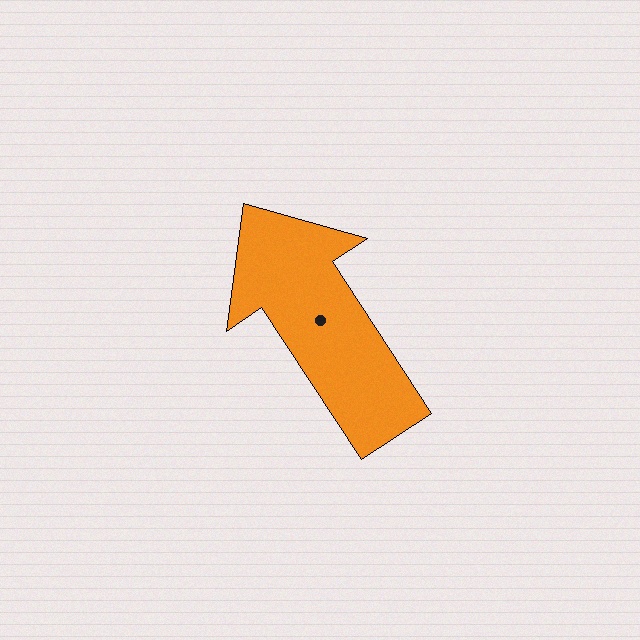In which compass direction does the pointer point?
Northwest.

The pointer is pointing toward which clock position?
Roughly 11 o'clock.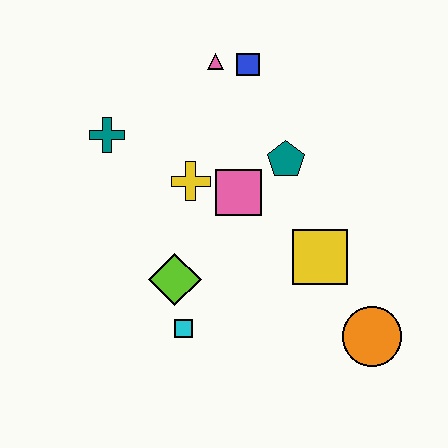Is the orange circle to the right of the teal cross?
Yes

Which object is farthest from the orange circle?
The teal cross is farthest from the orange circle.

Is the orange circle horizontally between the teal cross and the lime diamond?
No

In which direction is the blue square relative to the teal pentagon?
The blue square is above the teal pentagon.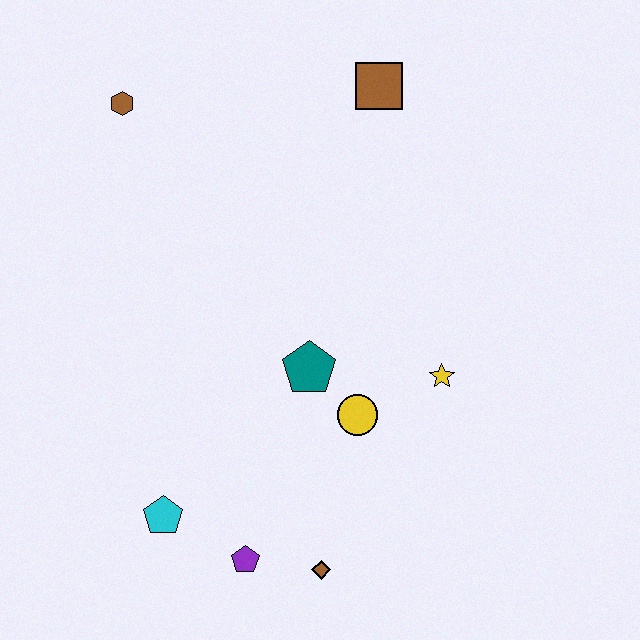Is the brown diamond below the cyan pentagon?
Yes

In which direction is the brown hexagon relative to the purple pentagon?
The brown hexagon is above the purple pentagon.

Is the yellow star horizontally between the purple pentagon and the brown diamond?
No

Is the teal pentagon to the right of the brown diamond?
No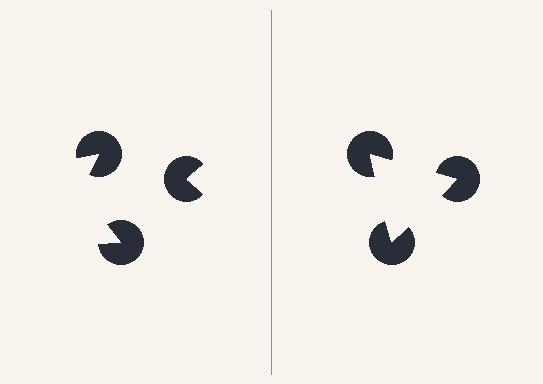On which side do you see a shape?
An illusory triangle appears on the right side. On the left side the wedge cuts are rotated, so no coherent shape forms.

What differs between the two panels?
The pac-man discs are positioned identically on both sides; only the wedge orientations differ. On the right they align to a triangle; on the left they are misaligned.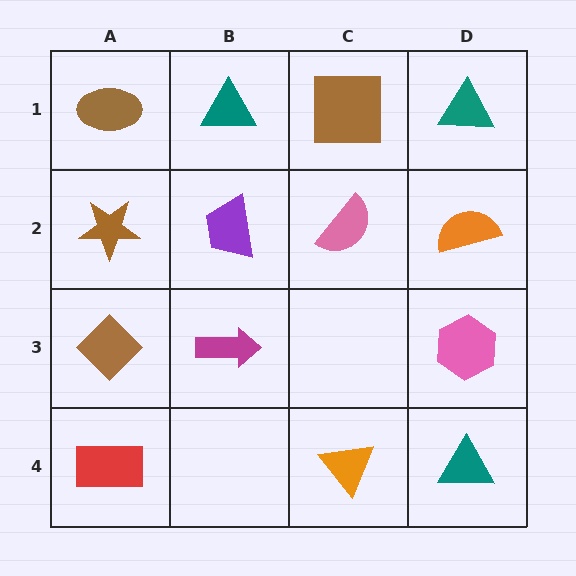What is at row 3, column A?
A brown diamond.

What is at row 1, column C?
A brown square.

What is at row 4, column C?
An orange triangle.